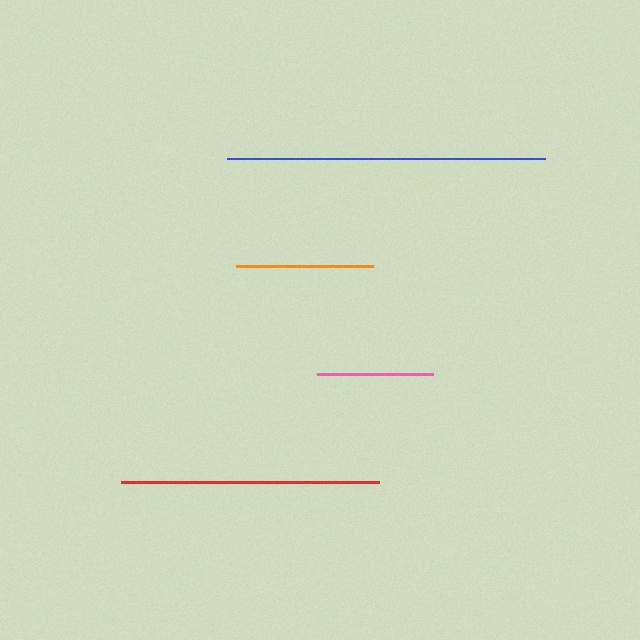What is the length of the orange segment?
The orange segment is approximately 137 pixels long.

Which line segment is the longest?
The blue line is the longest at approximately 318 pixels.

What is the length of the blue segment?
The blue segment is approximately 318 pixels long.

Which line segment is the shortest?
The pink line is the shortest at approximately 117 pixels.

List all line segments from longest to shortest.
From longest to shortest: blue, red, orange, pink.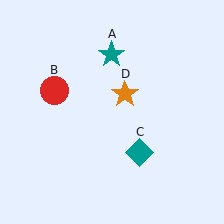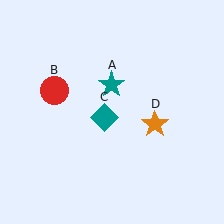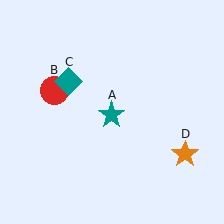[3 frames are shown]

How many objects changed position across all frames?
3 objects changed position: teal star (object A), teal diamond (object C), orange star (object D).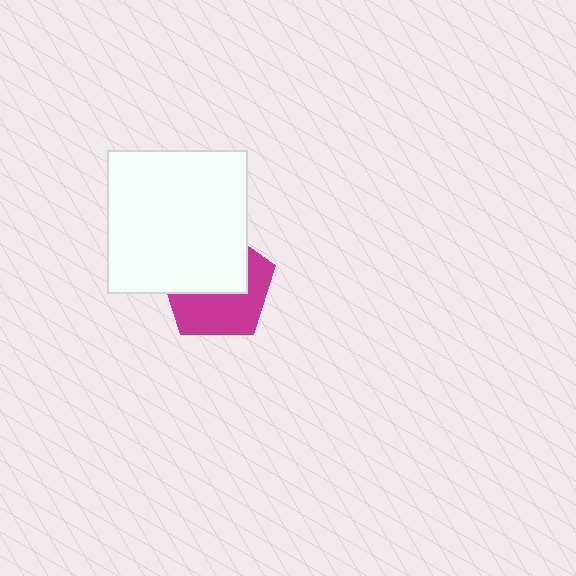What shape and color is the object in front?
The object in front is a white rectangle.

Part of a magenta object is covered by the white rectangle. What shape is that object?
It is a pentagon.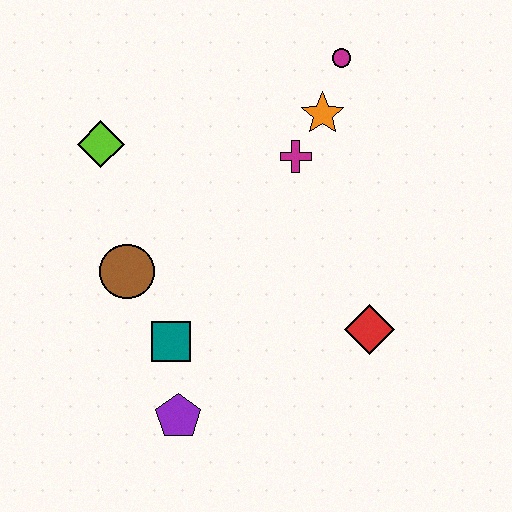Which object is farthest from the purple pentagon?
The magenta circle is farthest from the purple pentagon.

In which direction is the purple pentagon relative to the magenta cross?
The purple pentagon is below the magenta cross.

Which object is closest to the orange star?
The magenta cross is closest to the orange star.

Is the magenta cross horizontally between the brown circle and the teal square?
No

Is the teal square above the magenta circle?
No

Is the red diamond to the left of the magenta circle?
No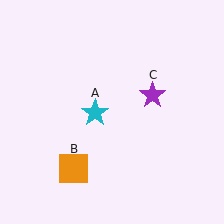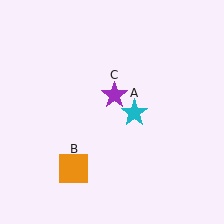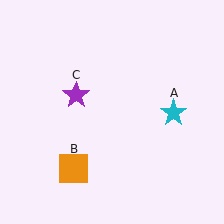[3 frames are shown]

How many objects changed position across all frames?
2 objects changed position: cyan star (object A), purple star (object C).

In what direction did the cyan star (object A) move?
The cyan star (object A) moved right.